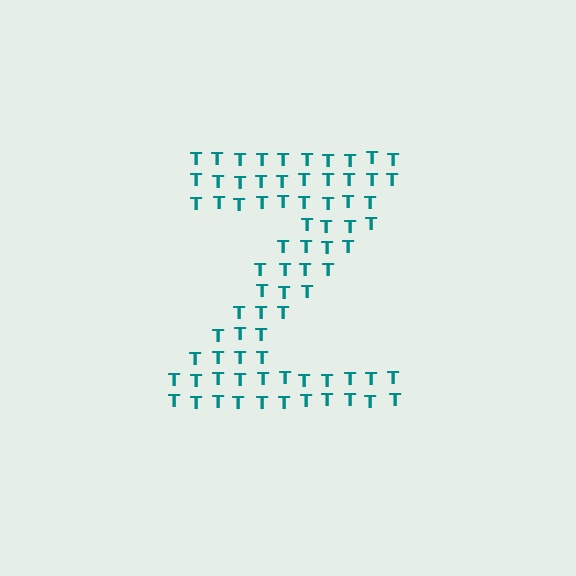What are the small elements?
The small elements are letter T's.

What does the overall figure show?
The overall figure shows the letter Z.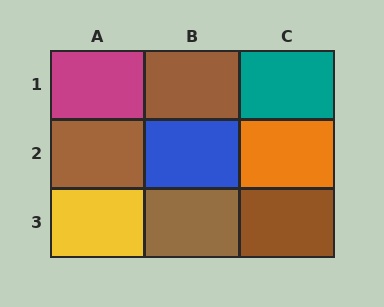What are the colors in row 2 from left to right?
Brown, blue, orange.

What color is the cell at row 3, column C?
Brown.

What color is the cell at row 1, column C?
Teal.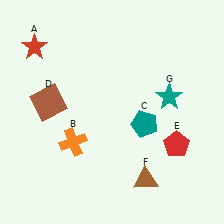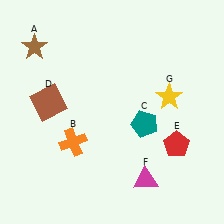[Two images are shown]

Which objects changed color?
A changed from red to brown. F changed from brown to magenta. G changed from teal to yellow.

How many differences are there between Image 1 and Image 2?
There are 3 differences between the two images.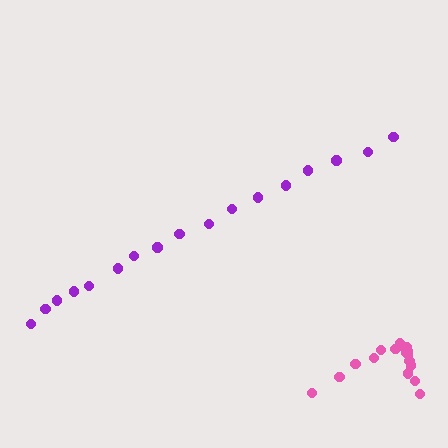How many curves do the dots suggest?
There are 2 distinct paths.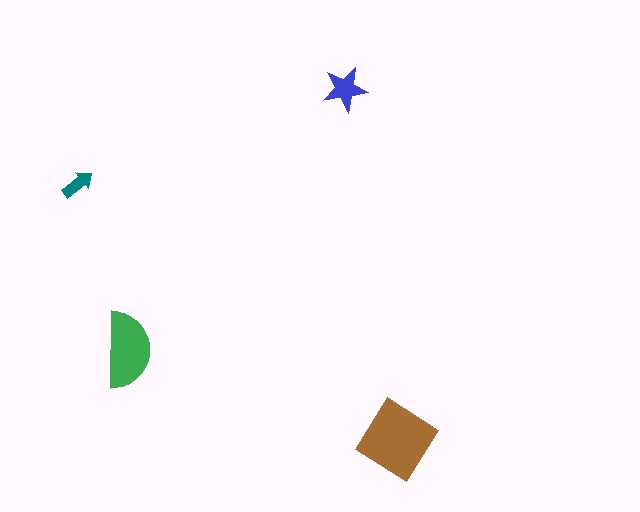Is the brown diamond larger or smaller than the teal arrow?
Larger.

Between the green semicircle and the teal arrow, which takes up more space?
The green semicircle.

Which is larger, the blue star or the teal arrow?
The blue star.